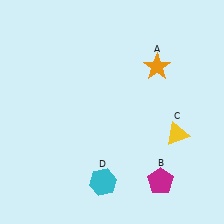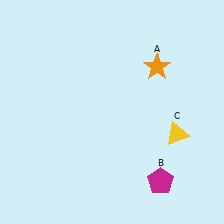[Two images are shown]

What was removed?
The cyan hexagon (D) was removed in Image 2.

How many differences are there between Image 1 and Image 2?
There is 1 difference between the two images.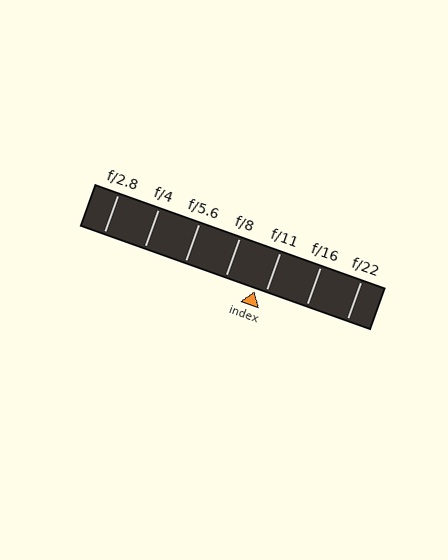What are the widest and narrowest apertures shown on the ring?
The widest aperture shown is f/2.8 and the narrowest is f/22.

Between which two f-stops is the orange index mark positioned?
The index mark is between f/8 and f/11.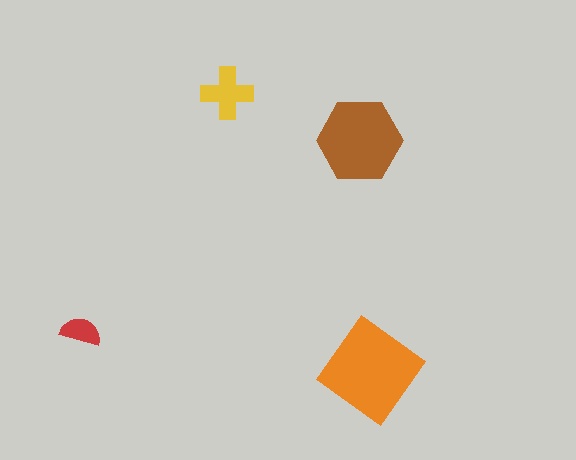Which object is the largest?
The orange diamond.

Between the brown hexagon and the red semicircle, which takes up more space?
The brown hexagon.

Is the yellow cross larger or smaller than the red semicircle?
Larger.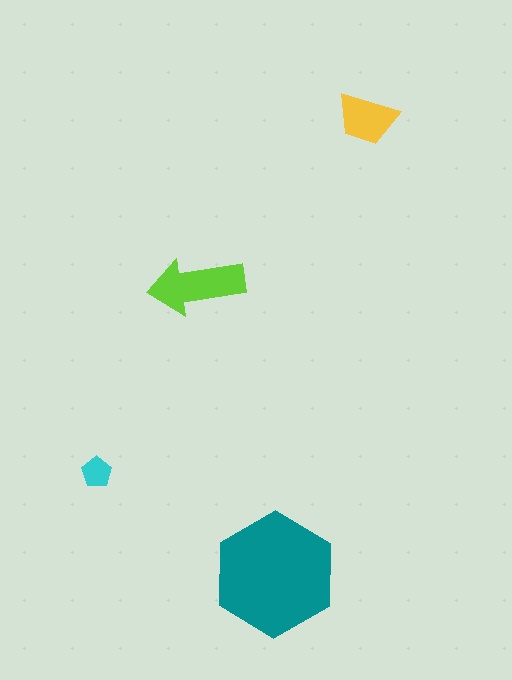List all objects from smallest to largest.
The cyan pentagon, the yellow trapezoid, the lime arrow, the teal hexagon.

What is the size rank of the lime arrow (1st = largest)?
2nd.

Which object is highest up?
The yellow trapezoid is topmost.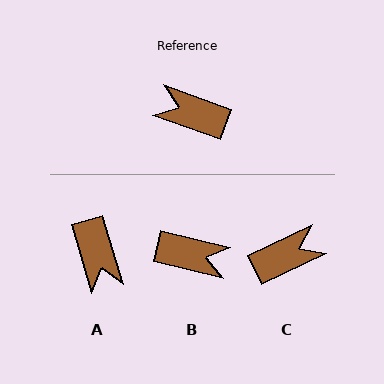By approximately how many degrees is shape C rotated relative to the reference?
Approximately 135 degrees clockwise.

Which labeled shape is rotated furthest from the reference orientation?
B, about 174 degrees away.